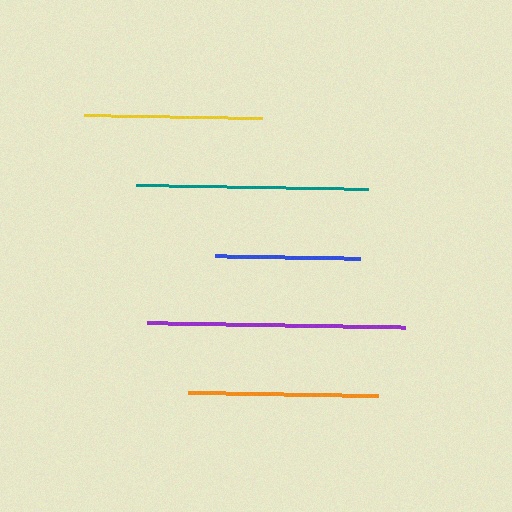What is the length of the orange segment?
The orange segment is approximately 189 pixels long.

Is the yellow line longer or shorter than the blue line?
The yellow line is longer than the blue line.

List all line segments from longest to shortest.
From longest to shortest: purple, teal, orange, yellow, blue.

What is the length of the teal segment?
The teal segment is approximately 231 pixels long.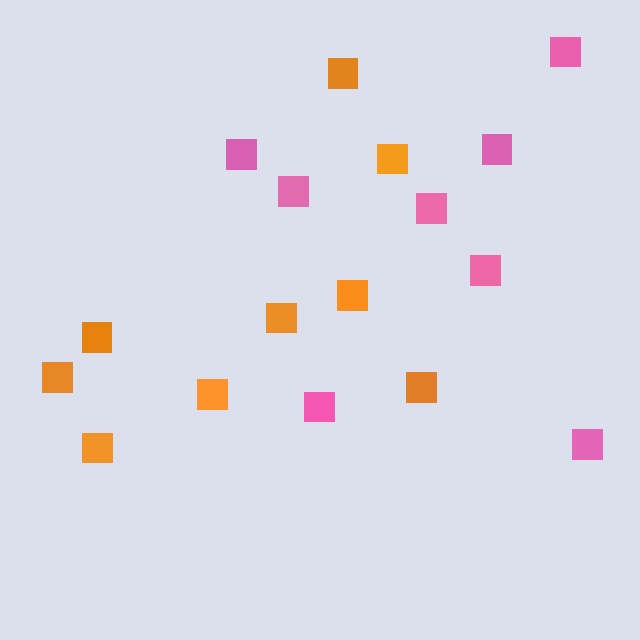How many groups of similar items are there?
There are 2 groups: one group of orange squares (9) and one group of pink squares (8).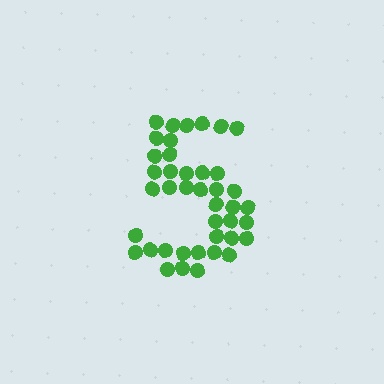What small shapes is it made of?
It is made of small circles.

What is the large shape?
The large shape is the digit 5.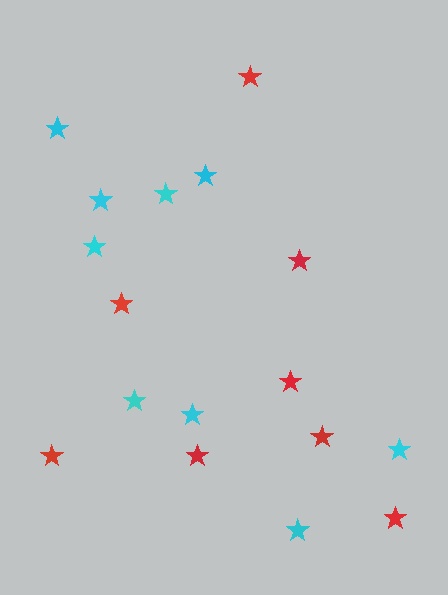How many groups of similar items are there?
There are 2 groups: one group of red stars (8) and one group of cyan stars (9).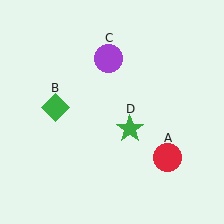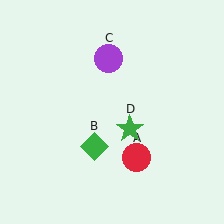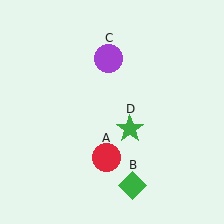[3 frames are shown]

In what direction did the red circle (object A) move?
The red circle (object A) moved left.